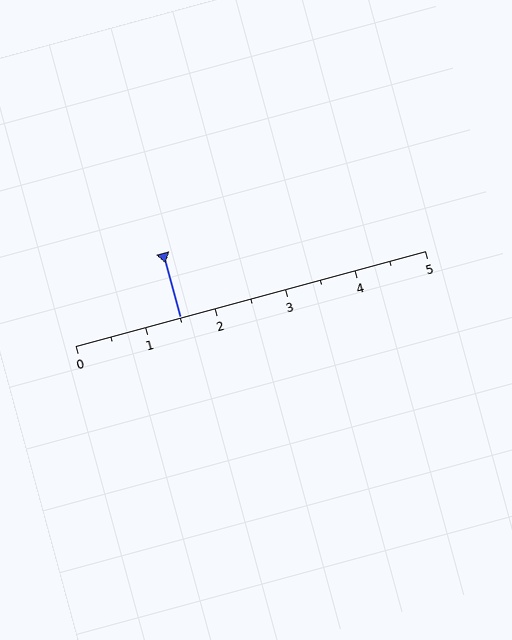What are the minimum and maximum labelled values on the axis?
The axis runs from 0 to 5.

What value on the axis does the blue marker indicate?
The marker indicates approximately 1.5.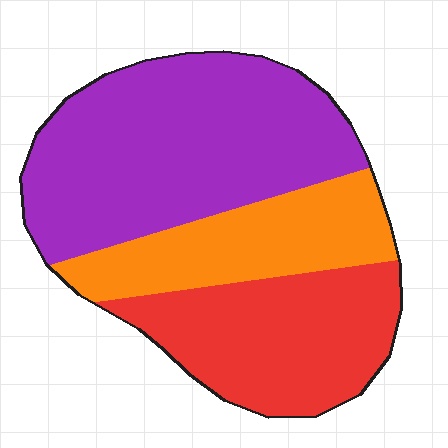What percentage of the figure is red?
Red covers around 30% of the figure.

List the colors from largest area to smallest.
From largest to smallest: purple, red, orange.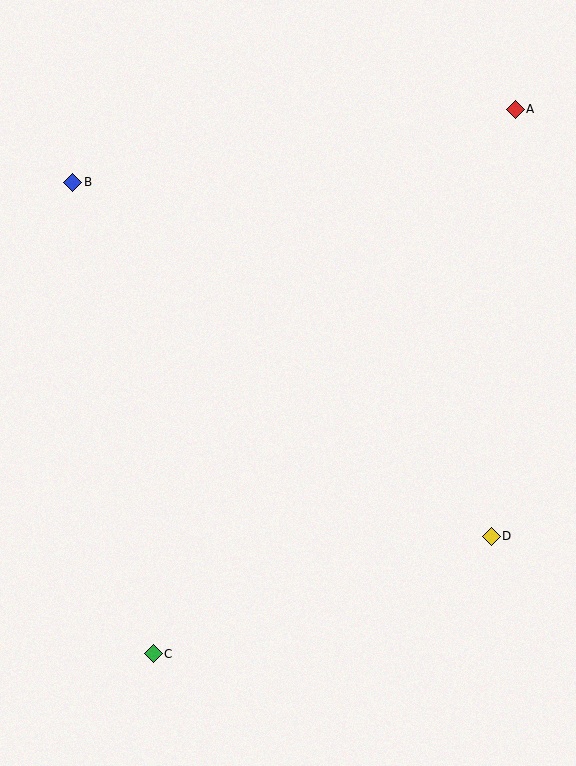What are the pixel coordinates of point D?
Point D is at (491, 536).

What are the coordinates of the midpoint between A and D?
The midpoint between A and D is at (503, 323).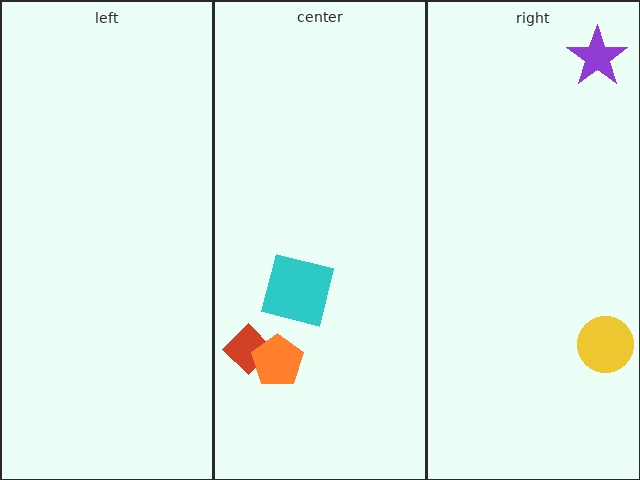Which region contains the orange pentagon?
The center region.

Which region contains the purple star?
The right region.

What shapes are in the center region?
The red diamond, the orange pentagon, the cyan square.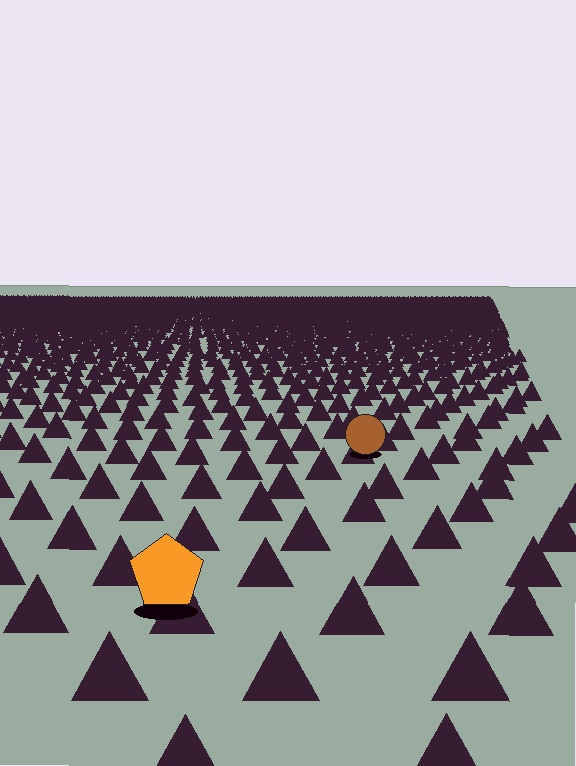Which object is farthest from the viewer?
The brown circle is farthest from the viewer. It appears smaller and the ground texture around it is denser.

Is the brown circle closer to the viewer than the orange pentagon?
No. The orange pentagon is closer — you can tell from the texture gradient: the ground texture is coarser near it.